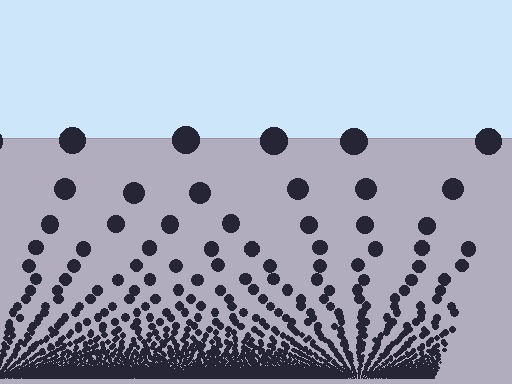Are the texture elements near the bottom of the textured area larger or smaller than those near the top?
Smaller. The gradient is inverted — elements near the bottom are smaller and denser.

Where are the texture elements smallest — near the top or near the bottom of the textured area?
Near the bottom.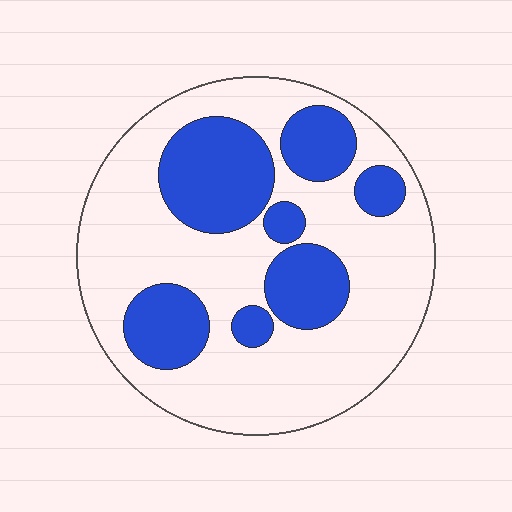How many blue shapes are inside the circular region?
7.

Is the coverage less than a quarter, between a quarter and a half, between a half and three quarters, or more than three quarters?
Between a quarter and a half.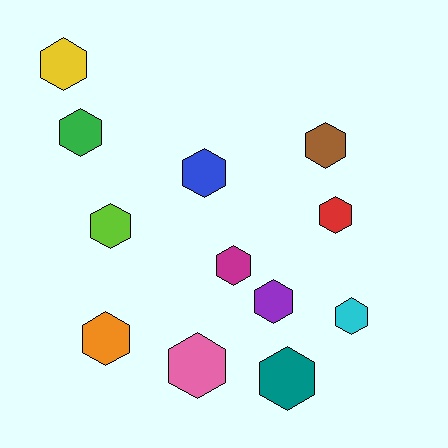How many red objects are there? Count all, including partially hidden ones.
There is 1 red object.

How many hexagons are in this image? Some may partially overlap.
There are 12 hexagons.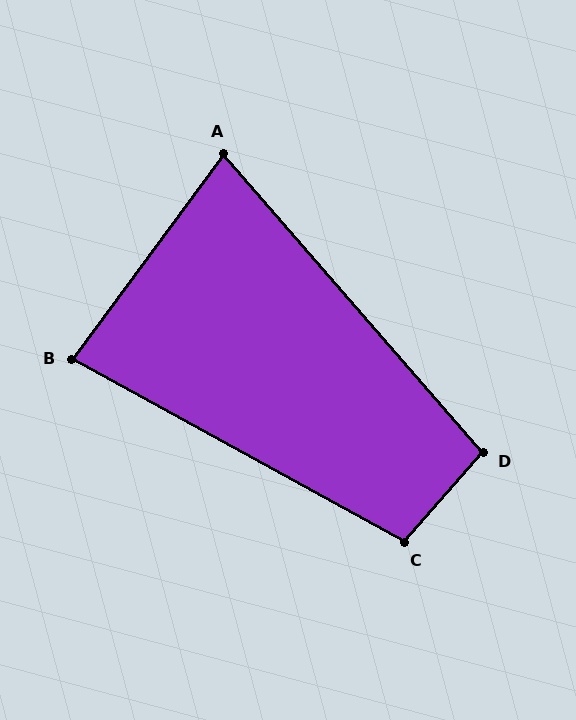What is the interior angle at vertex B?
Approximately 82 degrees (acute).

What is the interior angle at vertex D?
Approximately 98 degrees (obtuse).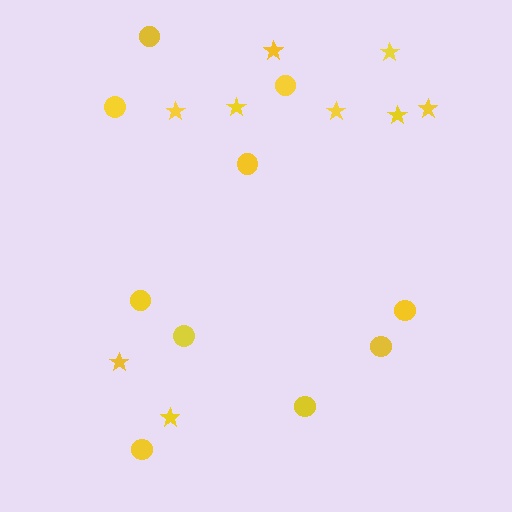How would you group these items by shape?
There are 2 groups: one group of circles (10) and one group of stars (9).